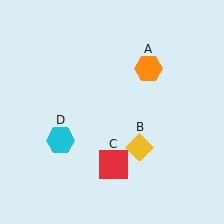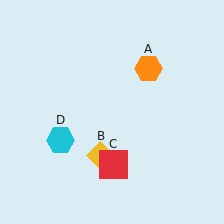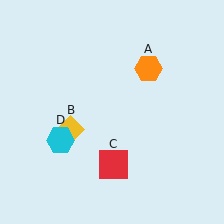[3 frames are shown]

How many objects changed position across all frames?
1 object changed position: yellow diamond (object B).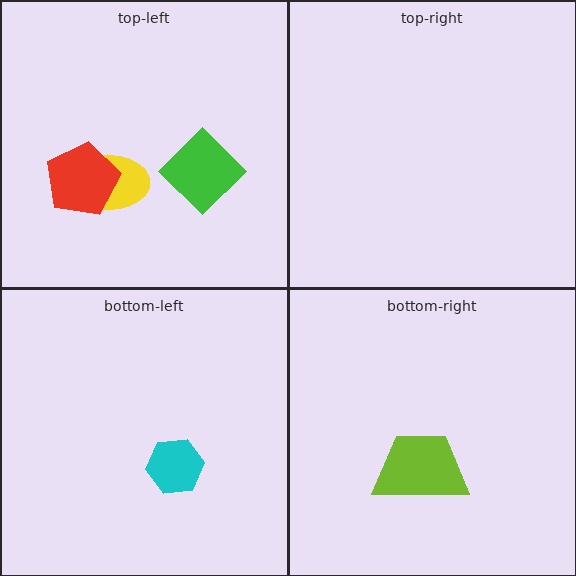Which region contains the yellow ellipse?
The top-left region.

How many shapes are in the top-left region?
3.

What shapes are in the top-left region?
The yellow ellipse, the red pentagon, the green diamond.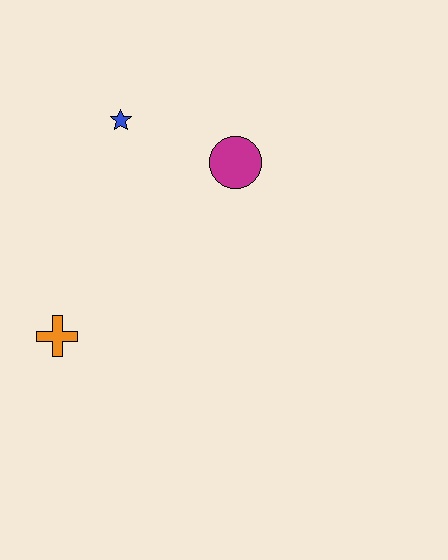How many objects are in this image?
There are 3 objects.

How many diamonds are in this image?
There are no diamonds.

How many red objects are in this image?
There are no red objects.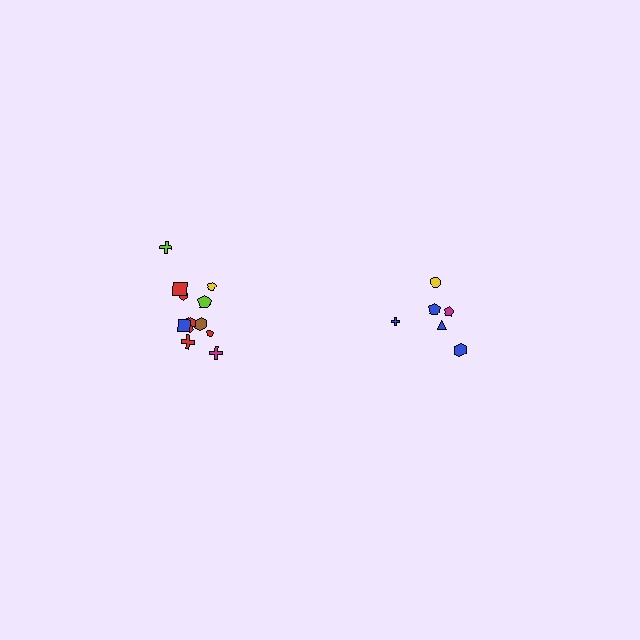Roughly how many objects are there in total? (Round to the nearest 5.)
Roughly 20 objects in total.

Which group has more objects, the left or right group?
The left group.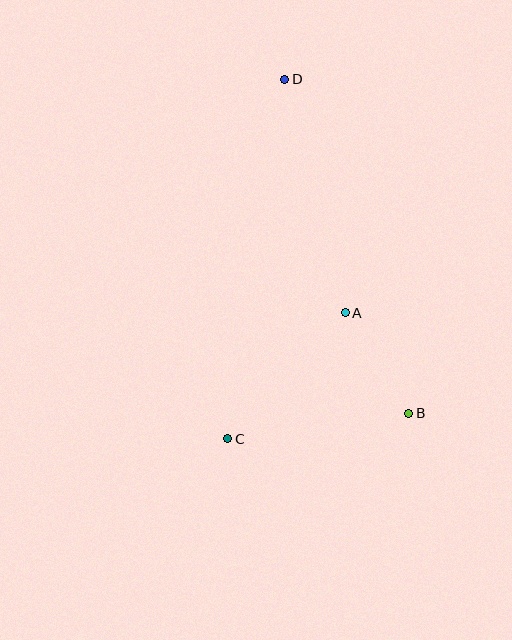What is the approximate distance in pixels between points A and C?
The distance between A and C is approximately 172 pixels.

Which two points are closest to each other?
Points A and B are closest to each other.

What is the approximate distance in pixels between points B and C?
The distance between B and C is approximately 183 pixels.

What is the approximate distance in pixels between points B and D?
The distance between B and D is approximately 356 pixels.